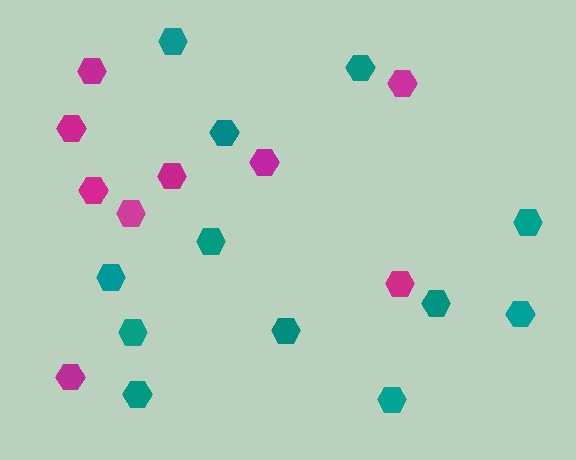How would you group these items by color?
There are 2 groups: one group of magenta hexagons (9) and one group of teal hexagons (12).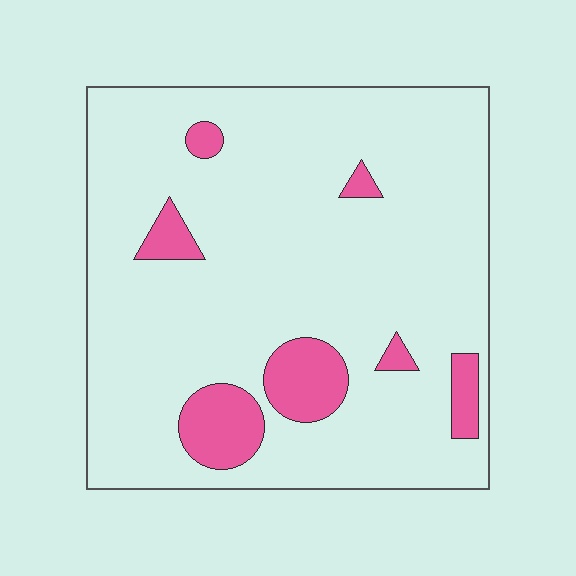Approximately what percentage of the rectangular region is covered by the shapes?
Approximately 10%.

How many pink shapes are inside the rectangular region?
7.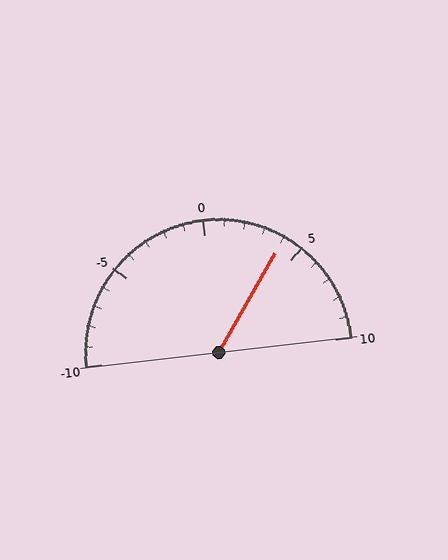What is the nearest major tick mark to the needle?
The nearest major tick mark is 5.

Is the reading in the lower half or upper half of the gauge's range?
The reading is in the upper half of the range (-10 to 10).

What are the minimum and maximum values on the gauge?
The gauge ranges from -10 to 10.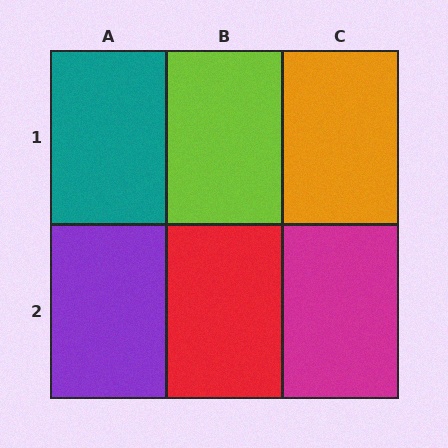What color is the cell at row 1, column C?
Orange.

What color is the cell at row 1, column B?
Lime.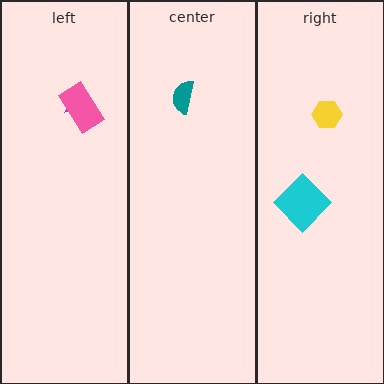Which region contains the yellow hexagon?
The right region.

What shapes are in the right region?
The yellow hexagon, the cyan diamond.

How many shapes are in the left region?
2.